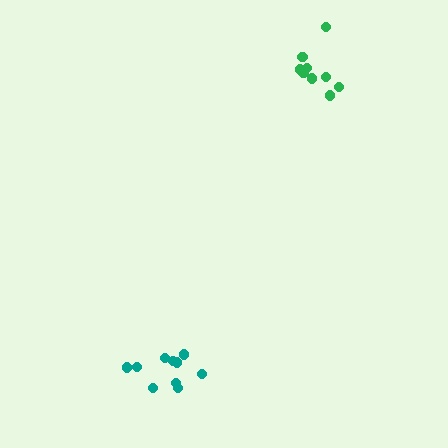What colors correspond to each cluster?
The clusters are colored: green, teal.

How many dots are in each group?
Group 1: 9 dots, Group 2: 10 dots (19 total).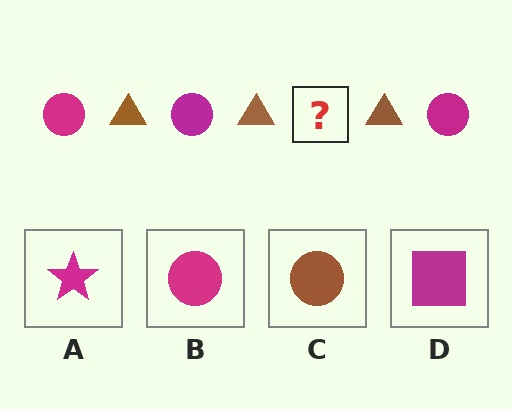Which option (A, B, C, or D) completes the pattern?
B.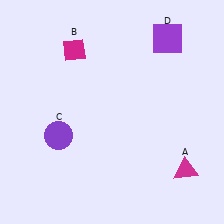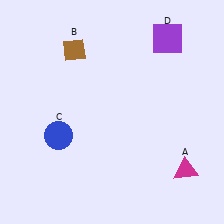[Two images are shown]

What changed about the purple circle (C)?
In Image 1, C is purple. In Image 2, it changed to blue.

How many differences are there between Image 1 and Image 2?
There are 2 differences between the two images.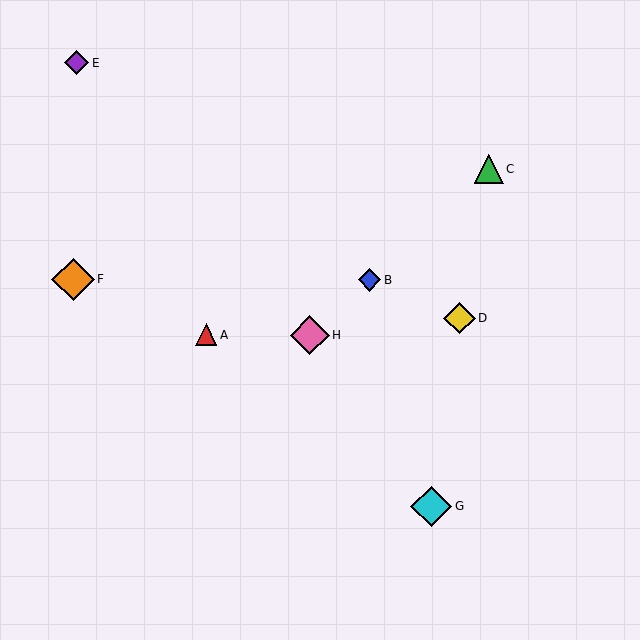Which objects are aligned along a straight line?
Objects B, C, H are aligned along a straight line.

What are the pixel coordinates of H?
Object H is at (310, 335).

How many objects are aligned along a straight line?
3 objects (B, C, H) are aligned along a straight line.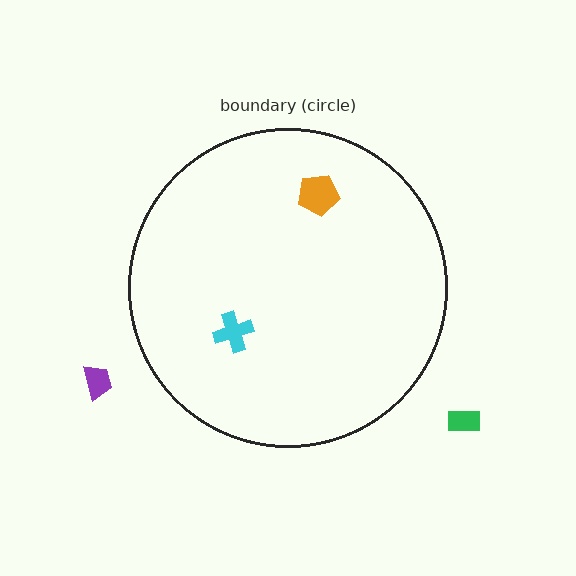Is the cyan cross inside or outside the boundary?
Inside.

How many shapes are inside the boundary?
2 inside, 2 outside.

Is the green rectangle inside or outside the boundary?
Outside.